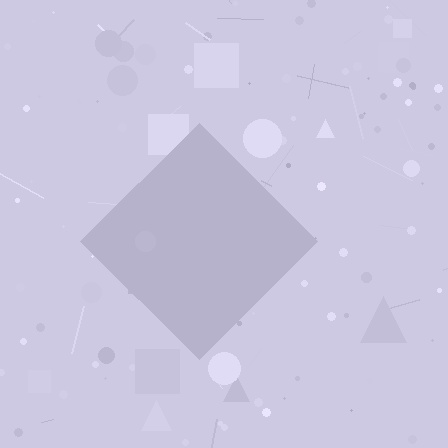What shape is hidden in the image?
A diamond is hidden in the image.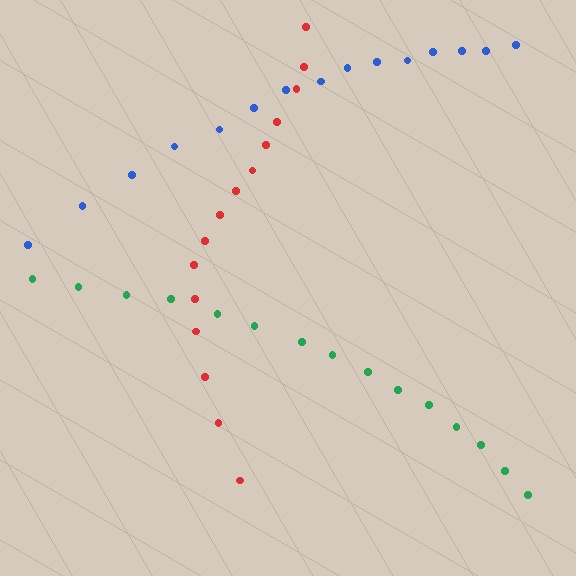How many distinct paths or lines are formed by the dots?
There are 3 distinct paths.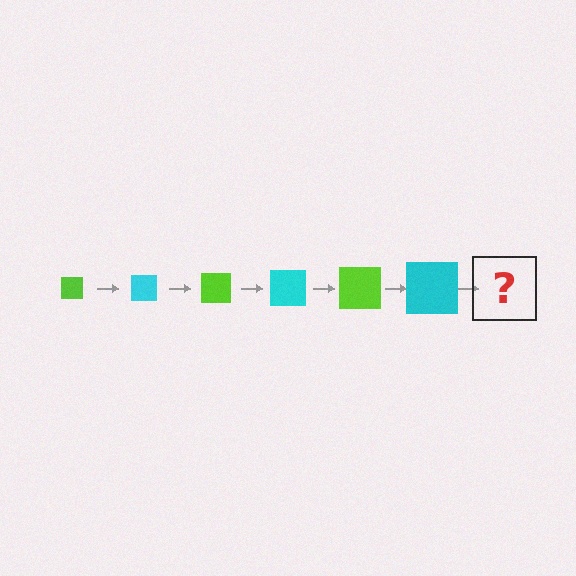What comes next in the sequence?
The next element should be a lime square, larger than the previous one.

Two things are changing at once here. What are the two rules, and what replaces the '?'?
The two rules are that the square grows larger each step and the color cycles through lime and cyan. The '?' should be a lime square, larger than the previous one.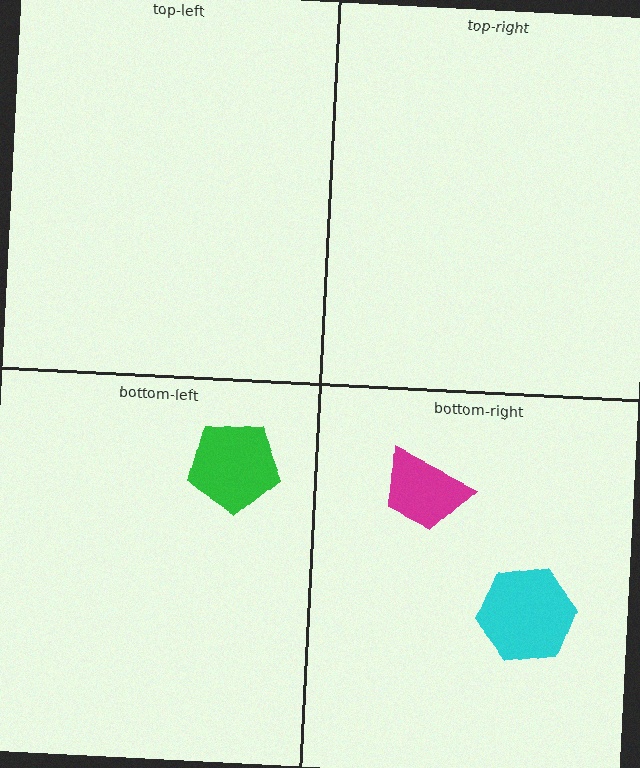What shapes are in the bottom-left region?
The green pentagon.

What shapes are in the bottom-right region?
The cyan hexagon, the magenta trapezoid.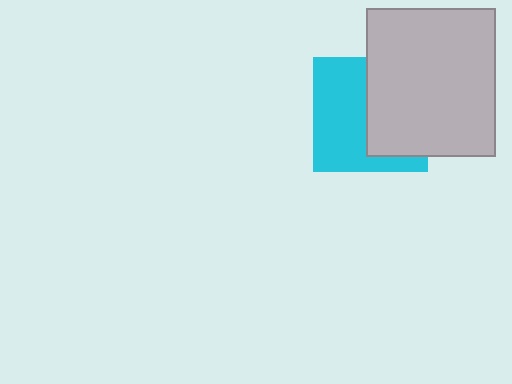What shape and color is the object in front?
The object in front is a light gray rectangle.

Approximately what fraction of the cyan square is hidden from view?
Roughly 48% of the cyan square is hidden behind the light gray rectangle.